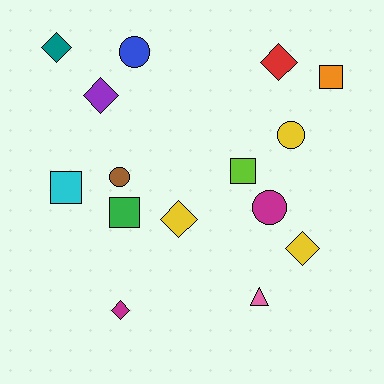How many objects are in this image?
There are 15 objects.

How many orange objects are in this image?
There is 1 orange object.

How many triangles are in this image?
There is 1 triangle.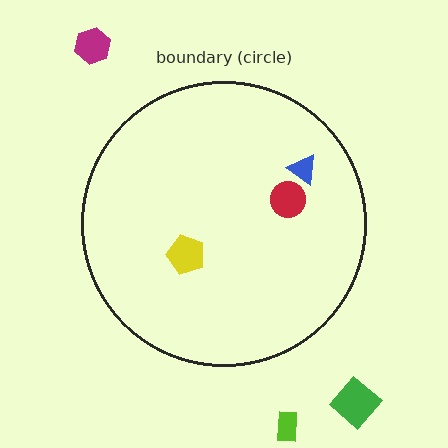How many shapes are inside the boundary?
3 inside, 3 outside.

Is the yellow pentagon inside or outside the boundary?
Inside.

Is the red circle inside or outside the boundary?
Inside.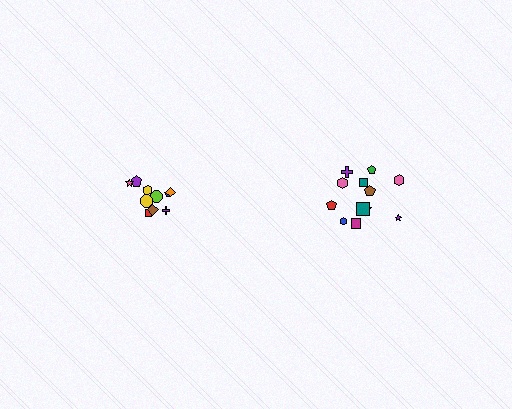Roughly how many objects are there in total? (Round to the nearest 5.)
Roughly 20 objects in total.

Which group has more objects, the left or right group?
The right group.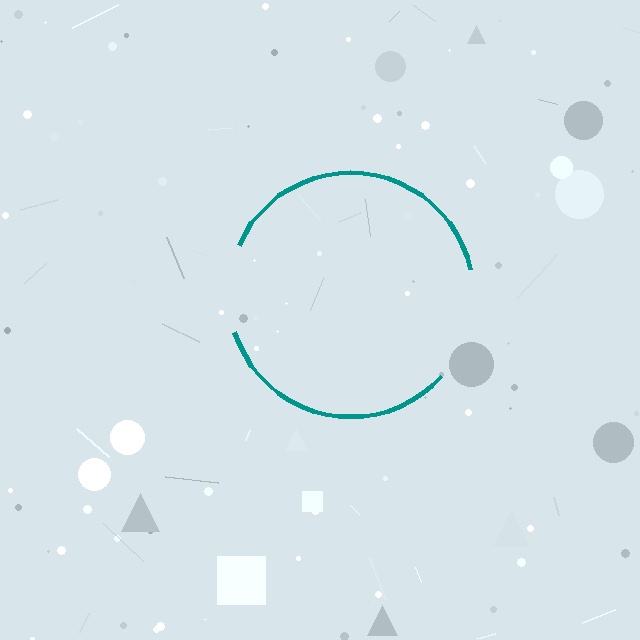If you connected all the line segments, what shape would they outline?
They would outline a circle.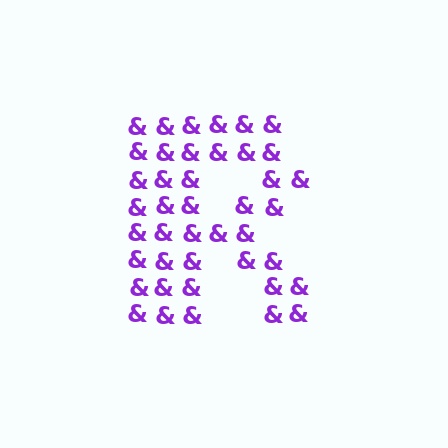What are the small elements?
The small elements are ampersands.